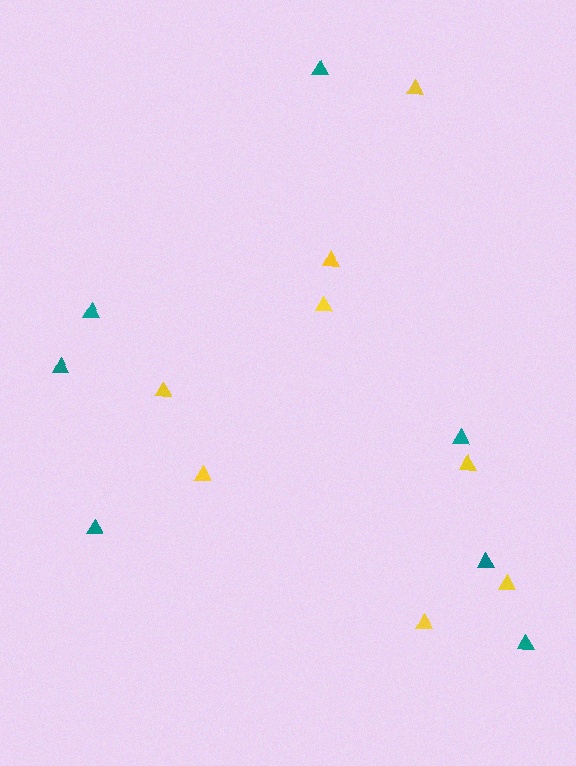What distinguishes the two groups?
There are 2 groups: one group of yellow triangles (8) and one group of teal triangles (7).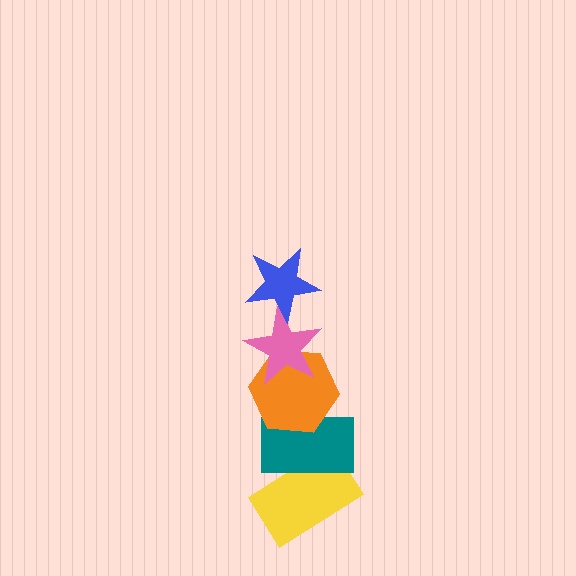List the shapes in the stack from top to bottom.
From top to bottom: the blue star, the pink star, the orange hexagon, the teal rectangle, the yellow rectangle.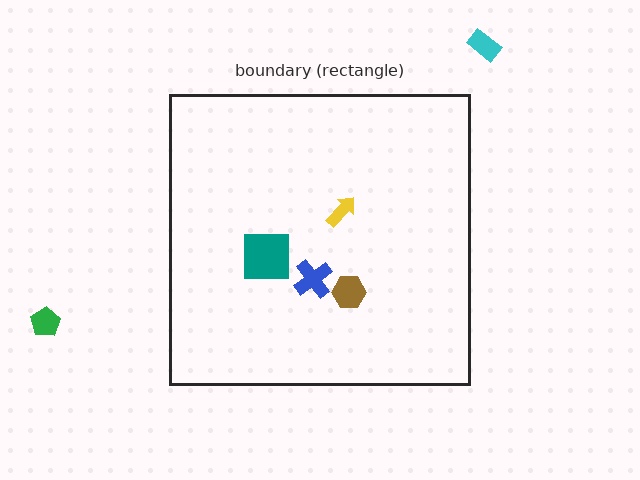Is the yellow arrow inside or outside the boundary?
Inside.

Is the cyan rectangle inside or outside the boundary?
Outside.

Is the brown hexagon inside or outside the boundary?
Inside.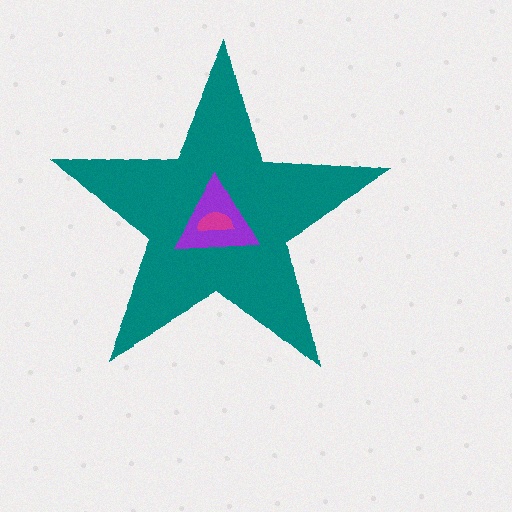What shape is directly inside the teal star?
The purple triangle.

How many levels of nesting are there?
3.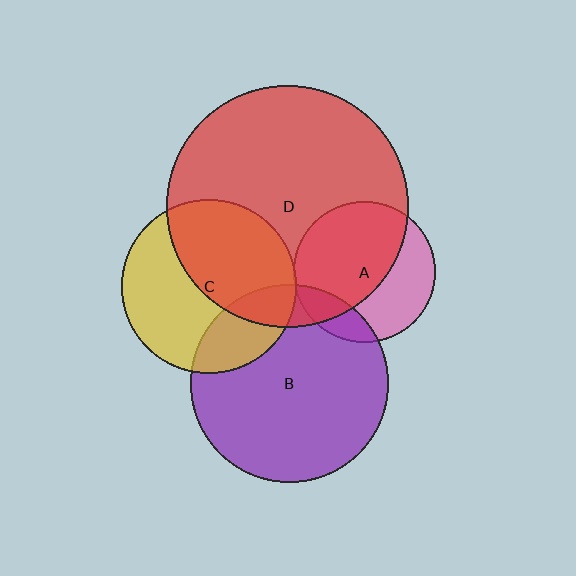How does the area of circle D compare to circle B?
Approximately 1.5 times.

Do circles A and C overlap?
Yes.